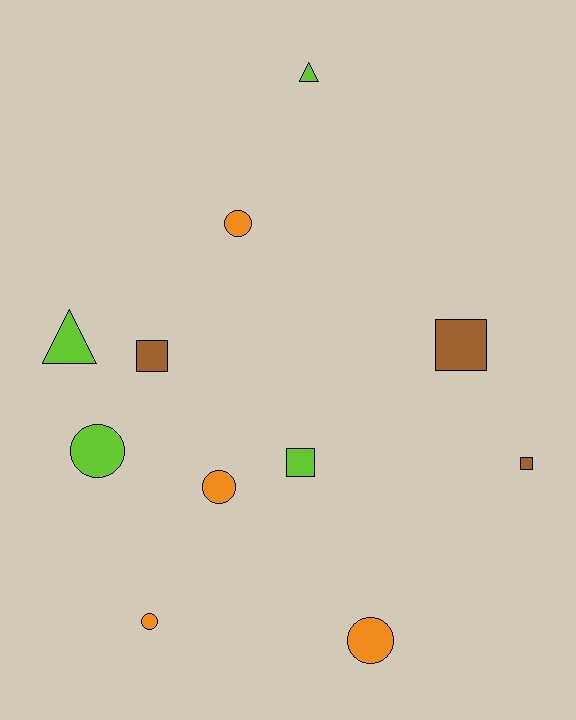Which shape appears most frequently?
Circle, with 5 objects.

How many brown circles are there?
There are no brown circles.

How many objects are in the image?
There are 11 objects.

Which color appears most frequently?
Lime, with 4 objects.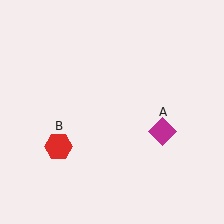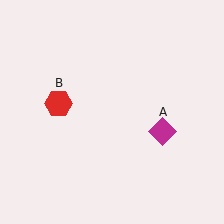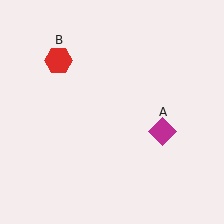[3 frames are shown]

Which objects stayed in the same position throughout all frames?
Magenta diamond (object A) remained stationary.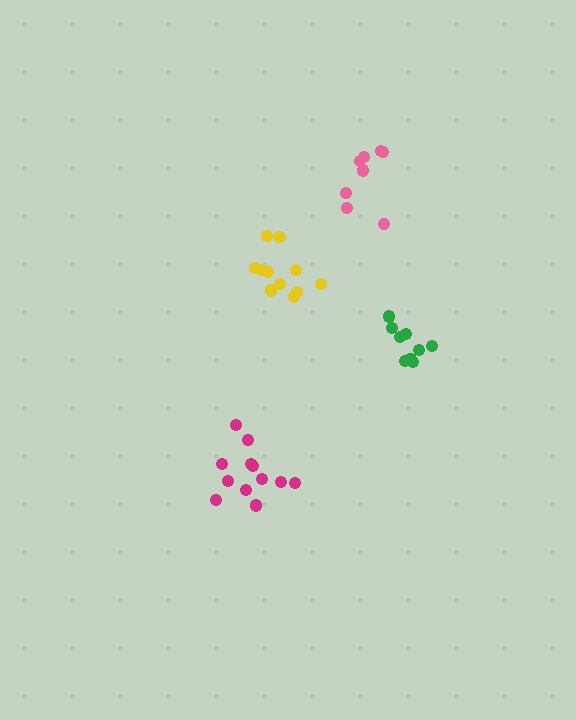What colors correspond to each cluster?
The clusters are colored: green, magenta, pink, yellow.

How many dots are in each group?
Group 1: 9 dots, Group 2: 12 dots, Group 3: 8 dots, Group 4: 11 dots (40 total).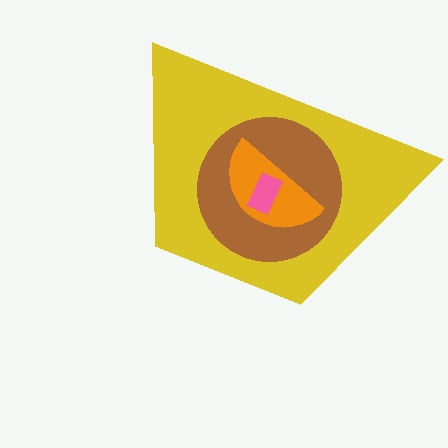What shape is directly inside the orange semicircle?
The pink rectangle.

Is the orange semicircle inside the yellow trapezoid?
Yes.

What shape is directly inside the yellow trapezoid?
The brown circle.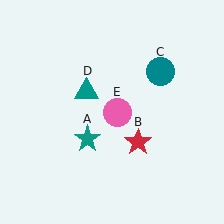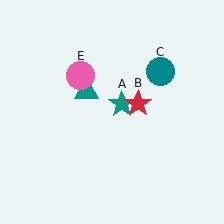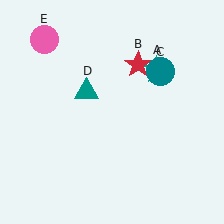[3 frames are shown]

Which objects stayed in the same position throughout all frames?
Teal circle (object C) and teal triangle (object D) remained stationary.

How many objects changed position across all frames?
3 objects changed position: teal star (object A), red star (object B), pink circle (object E).